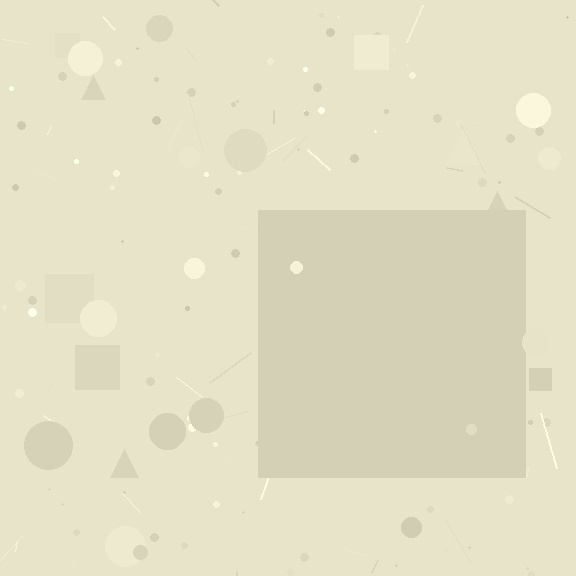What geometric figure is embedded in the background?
A square is embedded in the background.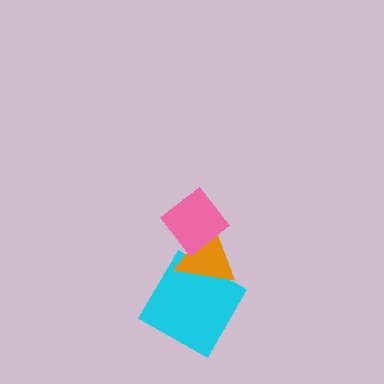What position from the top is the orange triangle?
The orange triangle is 2nd from the top.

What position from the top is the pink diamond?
The pink diamond is 1st from the top.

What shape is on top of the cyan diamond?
The orange triangle is on top of the cyan diamond.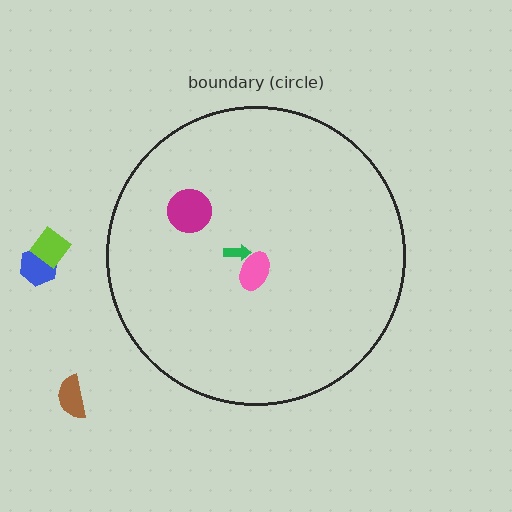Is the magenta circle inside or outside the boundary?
Inside.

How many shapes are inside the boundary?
3 inside, 3 outside.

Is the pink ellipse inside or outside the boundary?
Inside.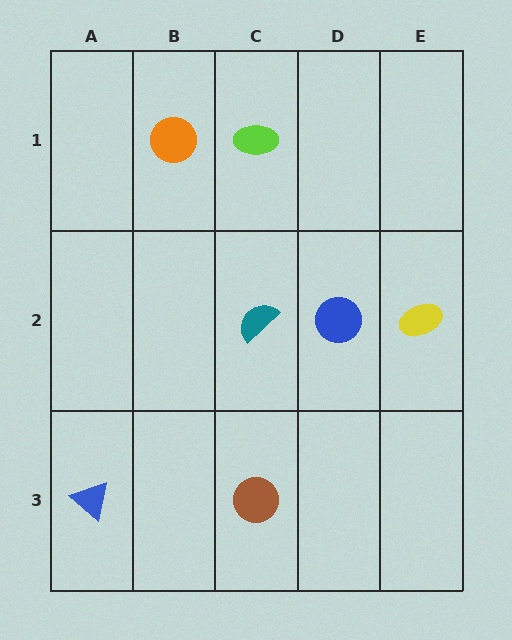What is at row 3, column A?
A blue triangle.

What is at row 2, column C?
A teal semicircle.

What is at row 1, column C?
A lime ellipse.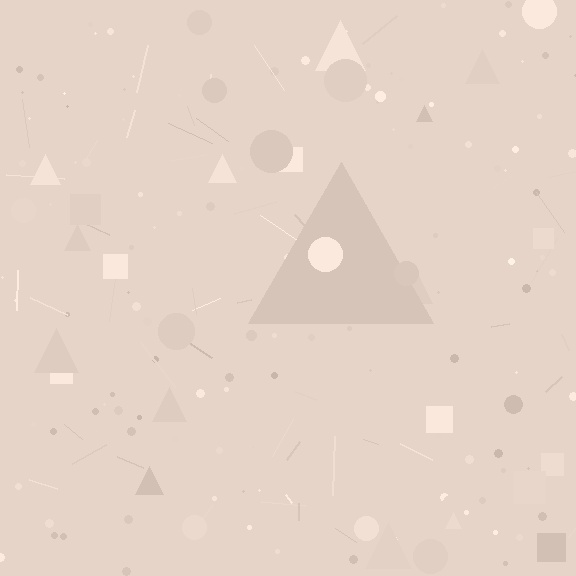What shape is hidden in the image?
A triangle is hidden in the image.